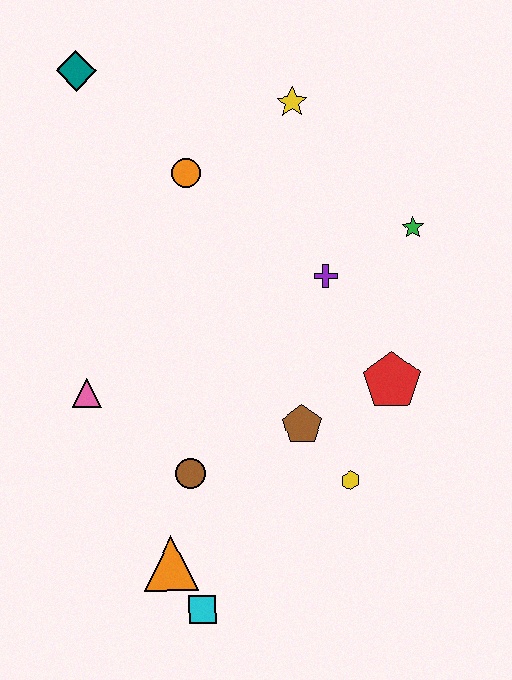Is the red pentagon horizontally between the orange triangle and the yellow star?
No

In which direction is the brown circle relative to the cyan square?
The brown circle is above the cyan square.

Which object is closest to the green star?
The purple cross is closest to the green star.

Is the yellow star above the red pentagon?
Yes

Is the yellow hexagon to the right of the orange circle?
Yes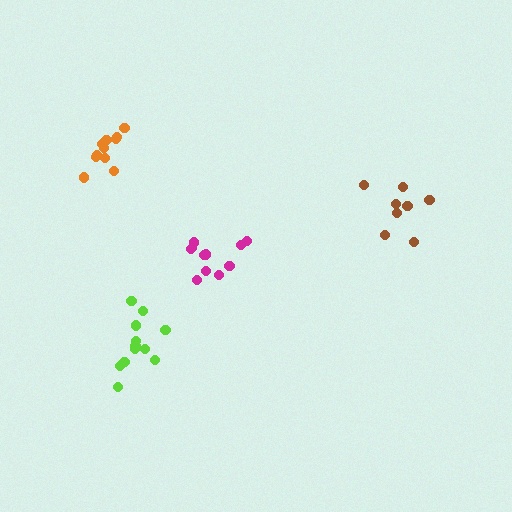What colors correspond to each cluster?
The clusters are colored: magenta, brown, lime, orange.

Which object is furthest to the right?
The brown cluster is rightmost.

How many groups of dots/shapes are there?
There are 4 groups.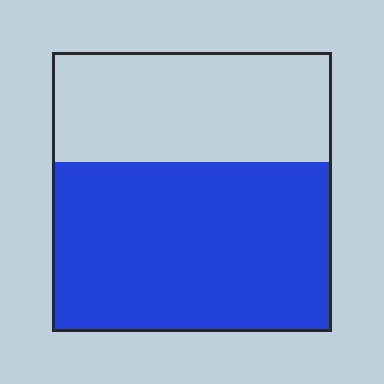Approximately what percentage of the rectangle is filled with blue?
Approximately 60%.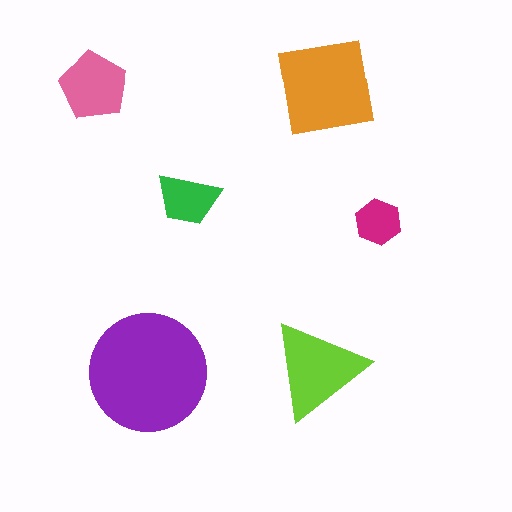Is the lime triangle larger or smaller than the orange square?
Smaller.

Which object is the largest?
The purple circle.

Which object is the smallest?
The magenta hexagon.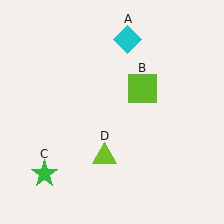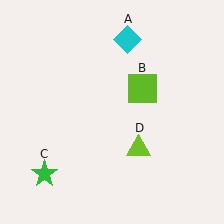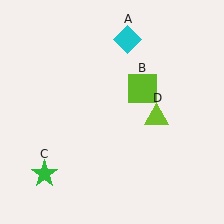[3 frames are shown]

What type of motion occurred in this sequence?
The lime triangle (object D) rotated counterclockwise around the center of the scene.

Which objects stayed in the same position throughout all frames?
Cyan diamond (object A) and lime square (object B) and green star (object C) remained stationary.